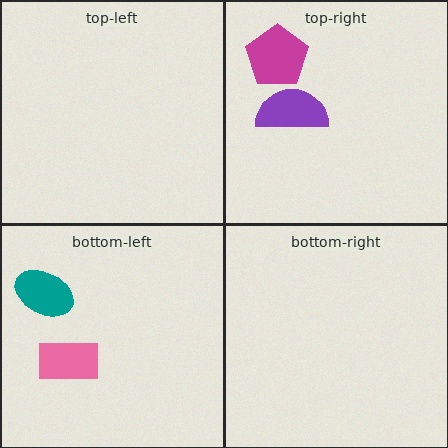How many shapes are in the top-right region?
2.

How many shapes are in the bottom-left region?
2.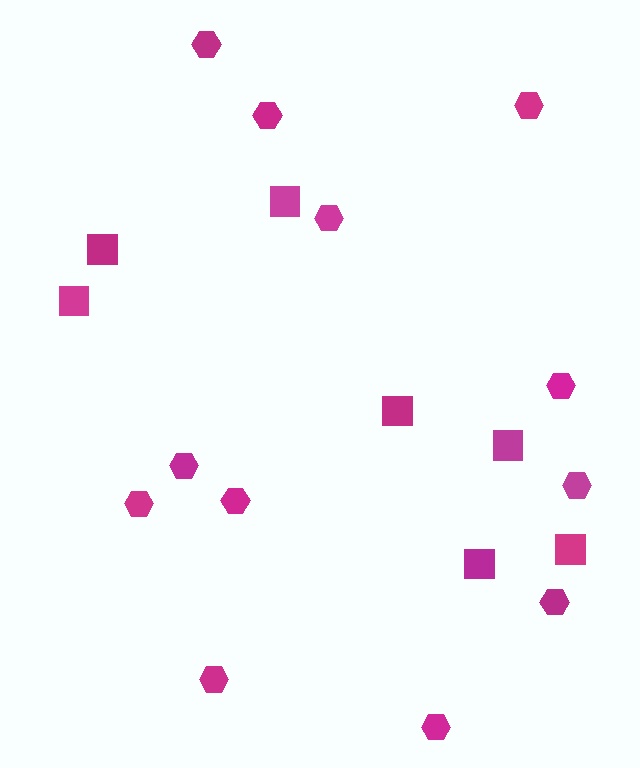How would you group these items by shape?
There are 2 groups: one group of squares (7) and one group of hexagons (12).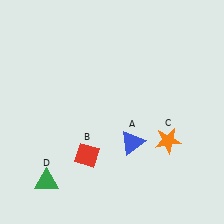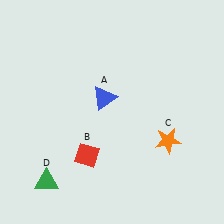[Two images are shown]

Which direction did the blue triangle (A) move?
The blue triangle (A) moved up.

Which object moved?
The blue triangle (A) moved up.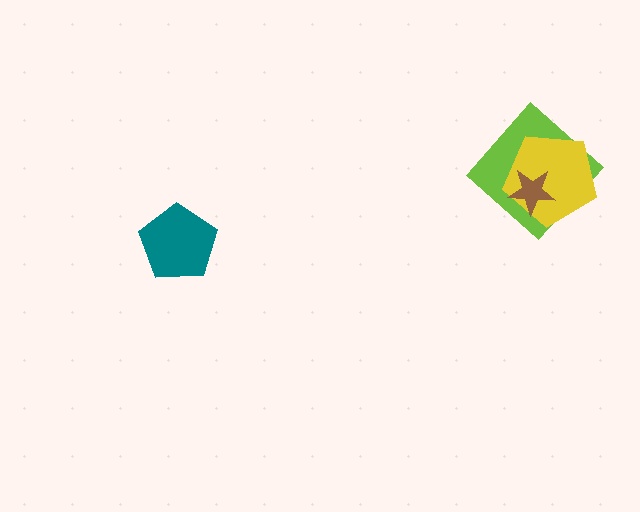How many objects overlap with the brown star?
2 objects overlap with the brown star.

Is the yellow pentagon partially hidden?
Yes, it is partially covered by another shape.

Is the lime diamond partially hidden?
Yes, it is partially covered by another shape.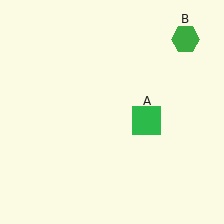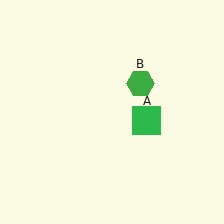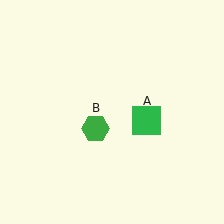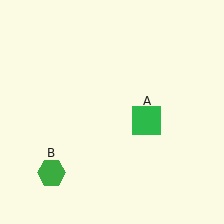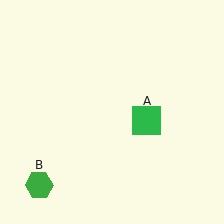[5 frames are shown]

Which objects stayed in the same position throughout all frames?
Green square (object A) remained stationary.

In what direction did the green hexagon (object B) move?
The green hexagon (object B) moved down and to the left.